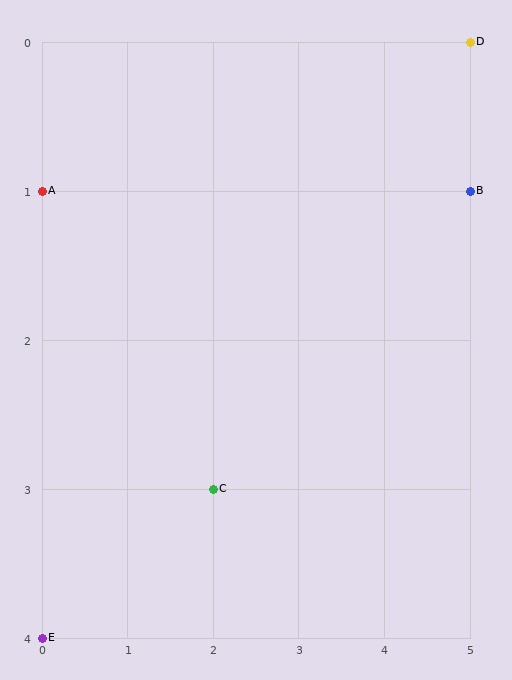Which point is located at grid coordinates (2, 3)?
Point C is at (2, 3).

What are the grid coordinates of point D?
Point D is at grid coordinates (5, 0).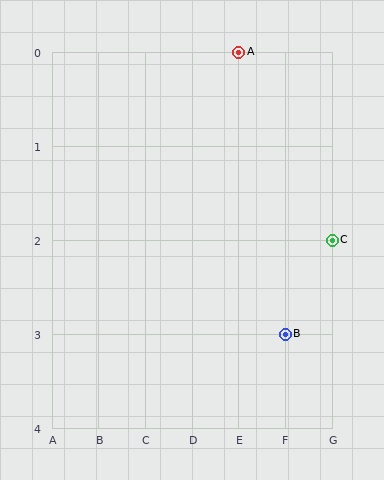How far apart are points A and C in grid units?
Points A and C are 2 columns and 2 rows apart (about 2.8 grid units diagonally).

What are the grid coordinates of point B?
Point B is at grid coordinates (F, 3).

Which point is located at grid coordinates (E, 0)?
Point A is at (E, 0).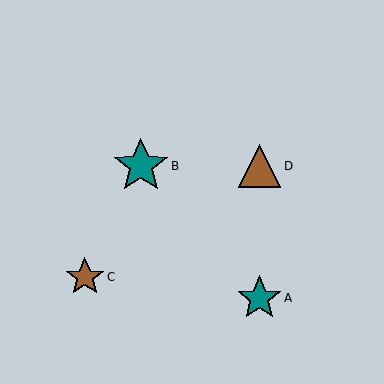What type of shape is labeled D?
Shape D is a brown triangle.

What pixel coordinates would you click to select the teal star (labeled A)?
Click at (259, 298) to select the teal star A.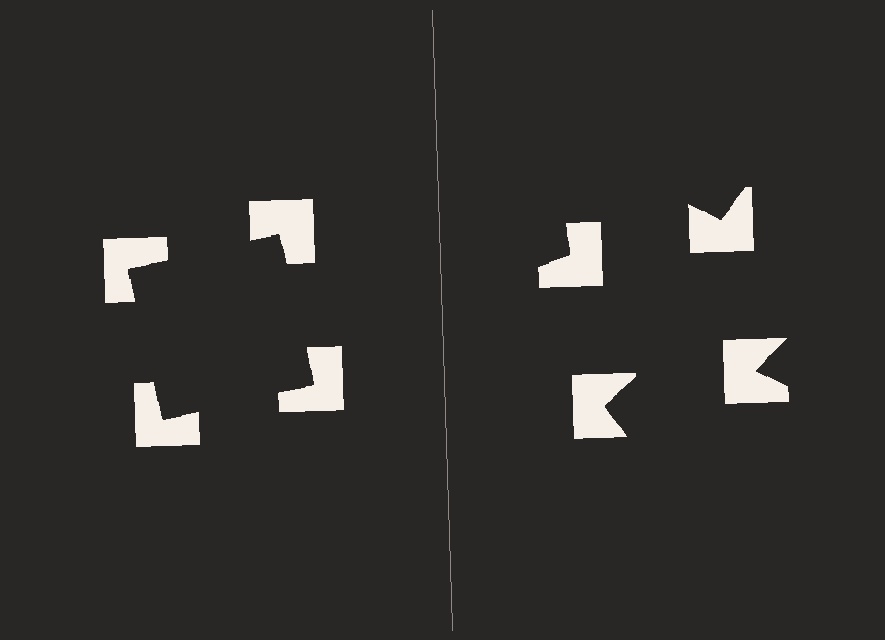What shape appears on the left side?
An illusory square.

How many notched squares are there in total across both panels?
8 — 4 on each side.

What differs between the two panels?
The notched squares are positioned identically on both sides; only the wedge orientations differ. On the left they align to a square; on the right they are misaligned.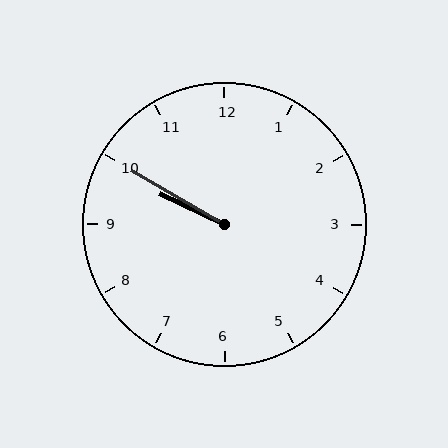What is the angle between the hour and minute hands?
Approximately 5 degrees.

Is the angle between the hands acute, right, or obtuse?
It is acute.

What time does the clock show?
9:50.